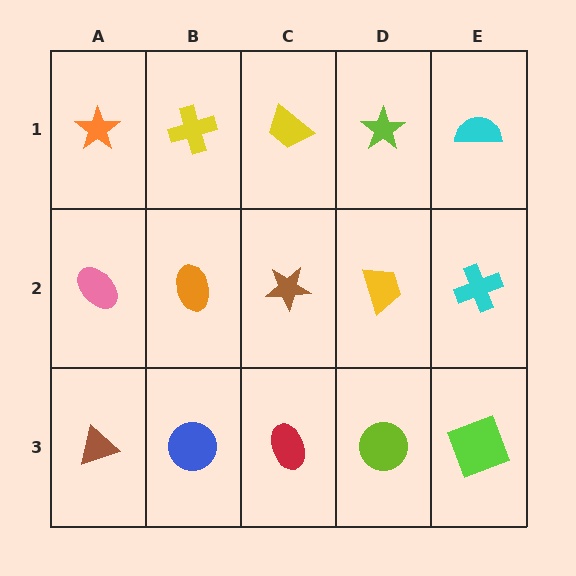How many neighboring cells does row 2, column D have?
4.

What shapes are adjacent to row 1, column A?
A pink ellipse (row 2, column A), a yellow cross (row 1, column B).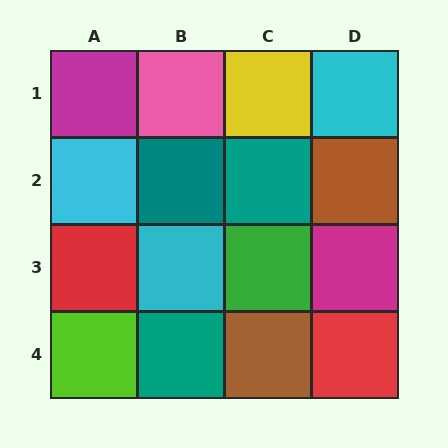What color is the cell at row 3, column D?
Magenta.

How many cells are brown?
2 cells are brown.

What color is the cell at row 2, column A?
Cyan.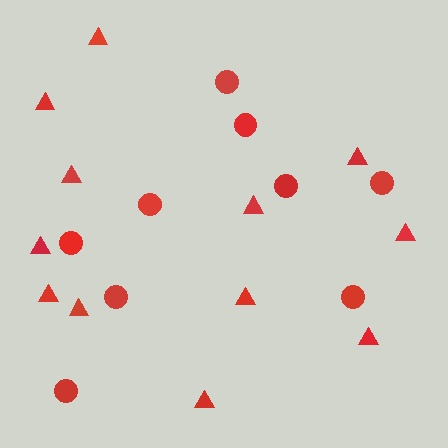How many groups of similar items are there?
There are 2 groups: one group of circles (9) and one group of triangles (12).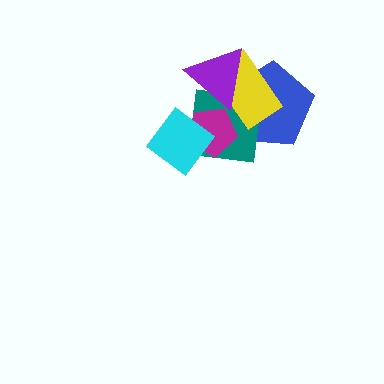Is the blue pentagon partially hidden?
Yes, it is partially covered by another shape.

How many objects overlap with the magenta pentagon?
5 objects overlap with the magenta pentagon.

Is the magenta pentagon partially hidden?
Yes, it is partially covered by another shape.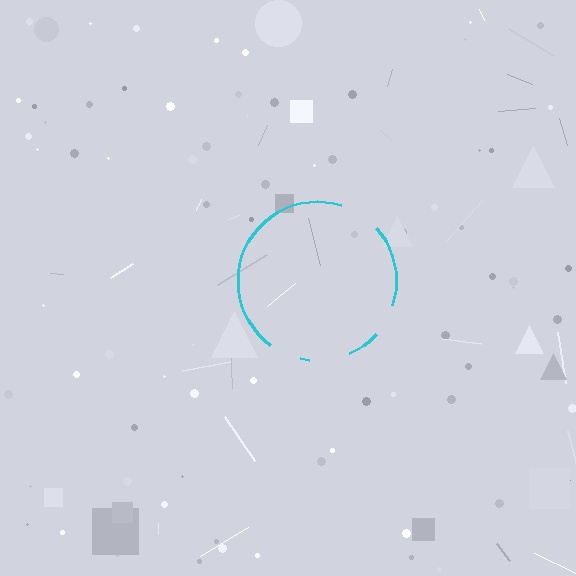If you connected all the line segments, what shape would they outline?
They would outline a circle.